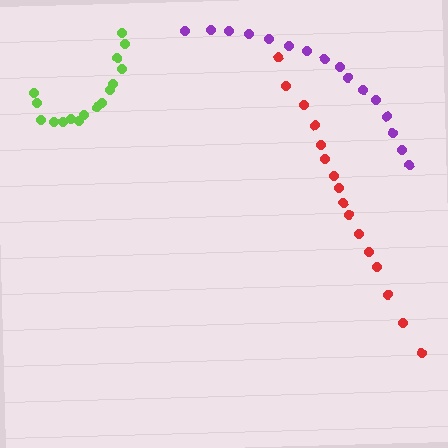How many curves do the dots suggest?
There are 3 distinct paths.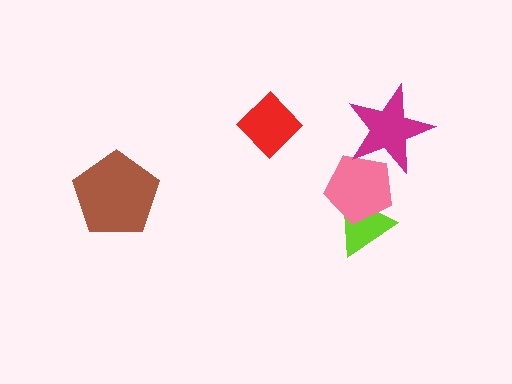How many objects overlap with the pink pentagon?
2 objects overlap with the pink pentagon.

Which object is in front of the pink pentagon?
The magenta star is in front of the pink pentagon.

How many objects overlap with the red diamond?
0 objects overlap with the red diamond.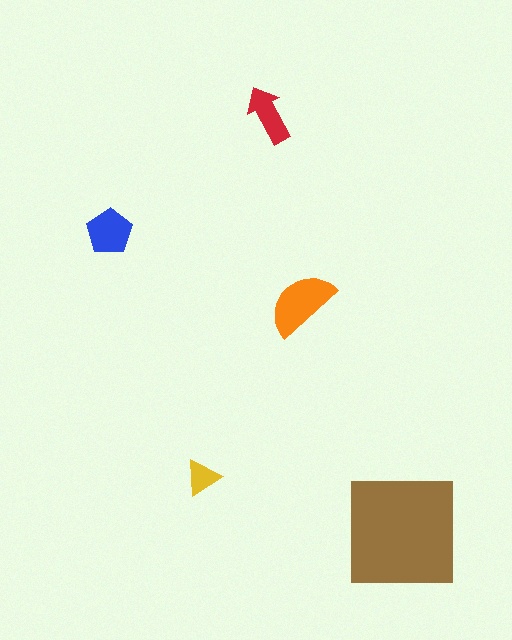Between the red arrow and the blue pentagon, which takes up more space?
The blue pentagon.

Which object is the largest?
The brown square.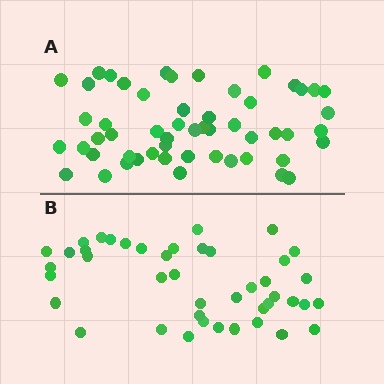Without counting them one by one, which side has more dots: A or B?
Region A (the top region) has more dots.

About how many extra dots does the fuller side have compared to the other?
Region A has roughly 12 or so more dots than region B.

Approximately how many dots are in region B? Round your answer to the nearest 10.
About 40 dots. (The exact count is 43, which rounds to 40.)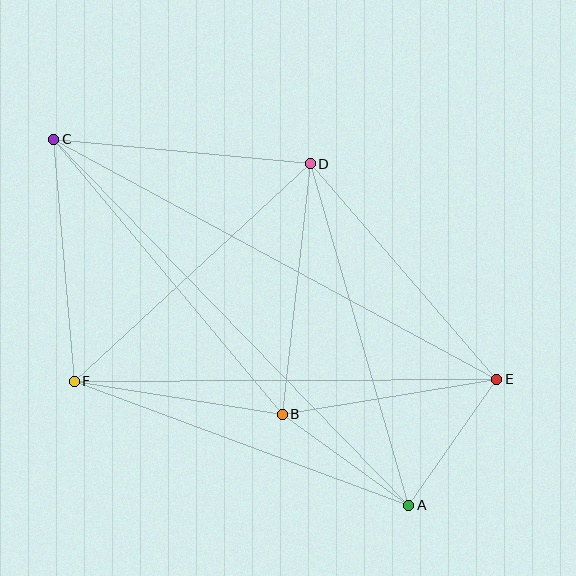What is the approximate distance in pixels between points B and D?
The distance between B and D is approximately 252 pixels.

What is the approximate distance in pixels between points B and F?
The distance between B and F is approximately 211 pixels.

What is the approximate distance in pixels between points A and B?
The distance between A and B is approximately 156 pixels.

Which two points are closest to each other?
Points A and E are closest to each other.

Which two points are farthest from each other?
Points A and C are farthest from each other.